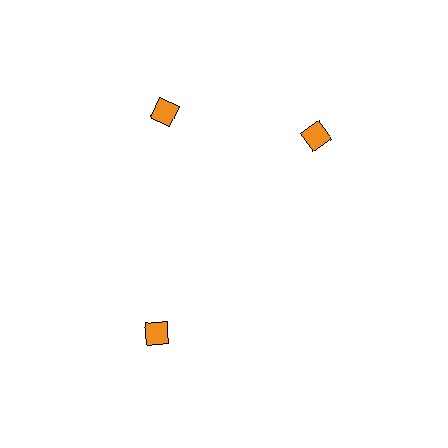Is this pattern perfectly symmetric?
No. The 3 orange diamonds are arranged in a ring, but one element near the 3 o'clock position is rotated out of alignment along the ring, breaking the 3-fold rotational symmetry.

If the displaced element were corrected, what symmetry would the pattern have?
It would have 3-fold rotational symmetry — the pattern would map onto itself every 120 degrees.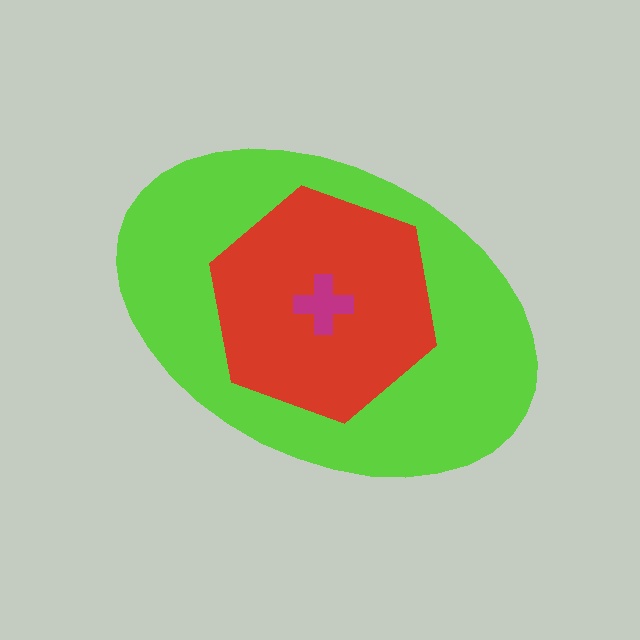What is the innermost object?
The magenta cross.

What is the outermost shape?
The lime ellipse.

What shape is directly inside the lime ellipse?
The red hexagon.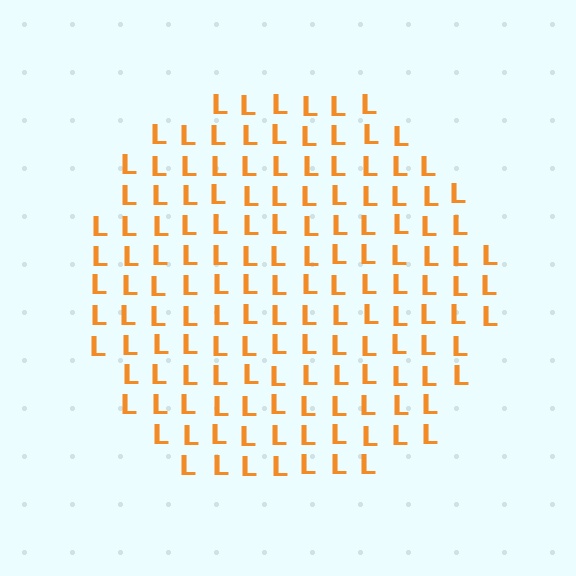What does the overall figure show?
The overall figure shows a circle.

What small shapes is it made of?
It is made of small letter L's.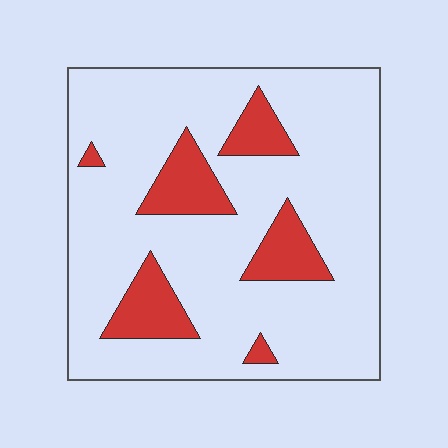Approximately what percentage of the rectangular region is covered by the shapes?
Approximately 20%.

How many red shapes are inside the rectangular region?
6.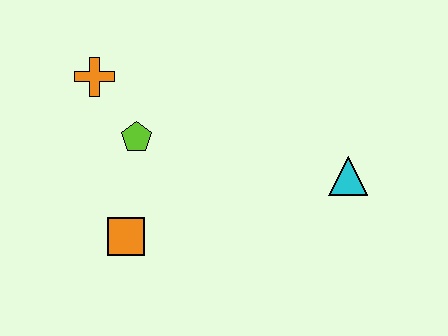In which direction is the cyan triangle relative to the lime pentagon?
The cyan triangle is to the right of the lime pentagon.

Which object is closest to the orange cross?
The lime pentagon is closest to the orange cross.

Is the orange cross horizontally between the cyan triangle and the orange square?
No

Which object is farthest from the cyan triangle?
The orange cross is farthest from the cyan triangle.